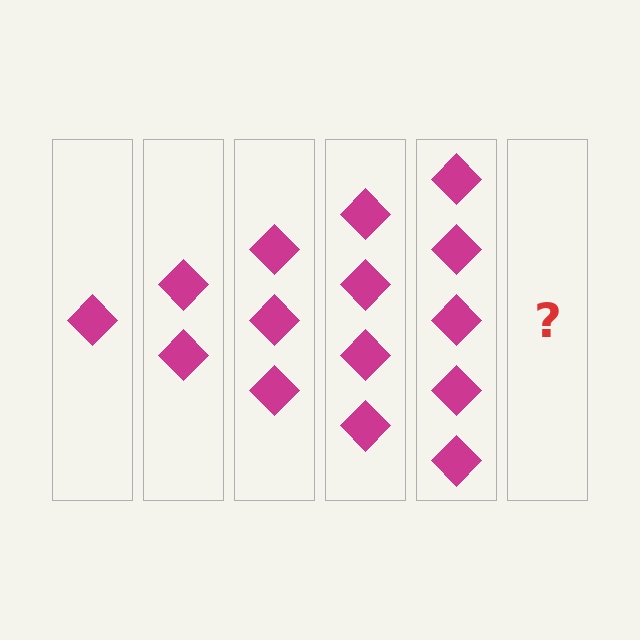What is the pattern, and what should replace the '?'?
The pattern is that each step adds one more diamond. The '?' should be 6 diamonds.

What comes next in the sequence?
The next element should be 6 diamonds.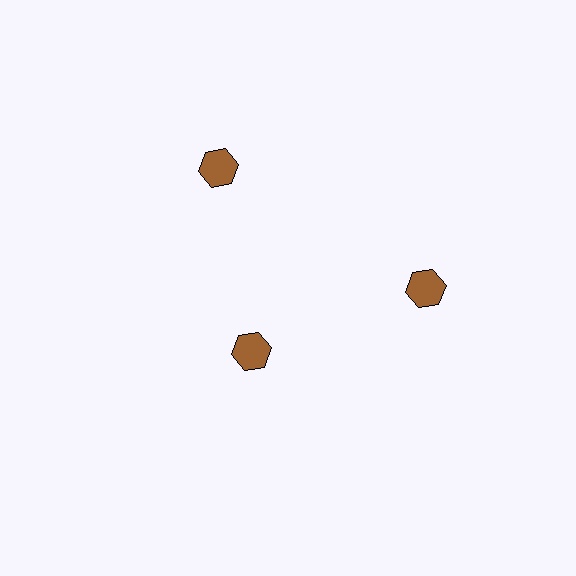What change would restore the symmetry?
The symmetry would be restored by moving it outward, back onto the ring so that all 3 hexagons sit at equal angles and equal distance from the center.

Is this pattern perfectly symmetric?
No. The 3 brown hexagons are arranged in a ring, but one element near the 7 o'clock position is pulled inward toward the center, breaking the 3-fold rotational symmetry.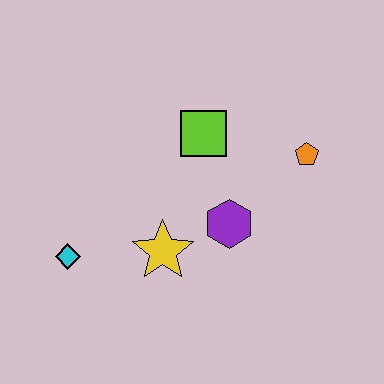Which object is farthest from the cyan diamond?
The orange pentagon is farthest from the cyan diamond.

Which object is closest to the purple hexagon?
The yellow star is closest to the purple hexagon.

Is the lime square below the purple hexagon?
No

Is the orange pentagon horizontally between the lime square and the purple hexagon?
No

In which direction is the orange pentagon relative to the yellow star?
The orange pentagon is to the right of the yellow star.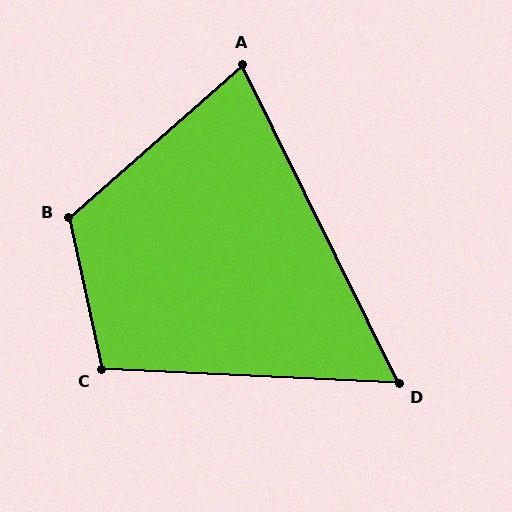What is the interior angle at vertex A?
Approximately 75 degrees (acute).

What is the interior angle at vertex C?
Approximately 105 degrees (obtuse).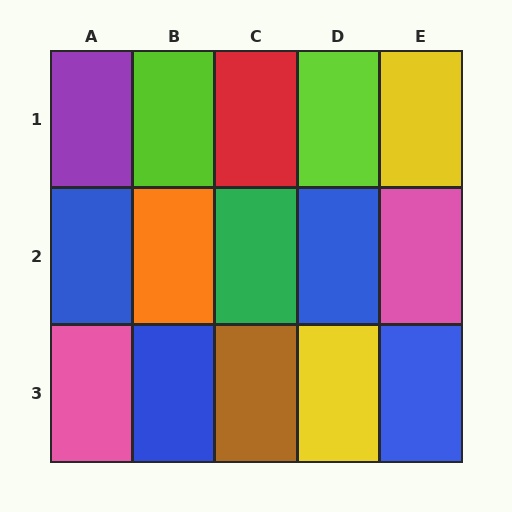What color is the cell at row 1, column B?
Lime.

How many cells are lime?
2 cells are lime.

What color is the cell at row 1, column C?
Red.